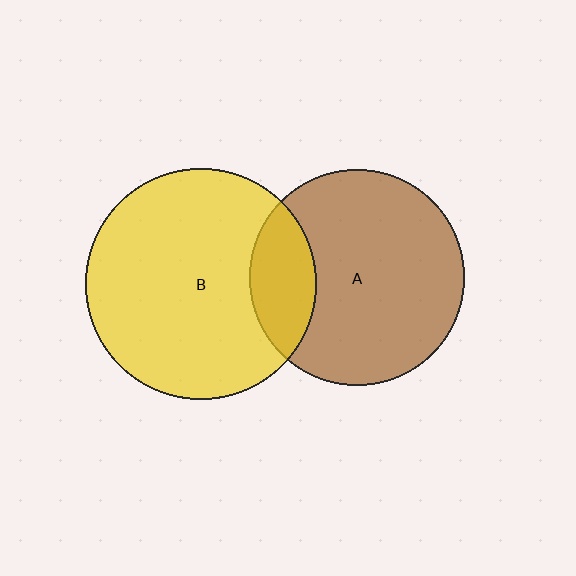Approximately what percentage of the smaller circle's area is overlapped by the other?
Approximately 20%.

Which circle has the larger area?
Circle B (yellow).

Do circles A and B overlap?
Yes.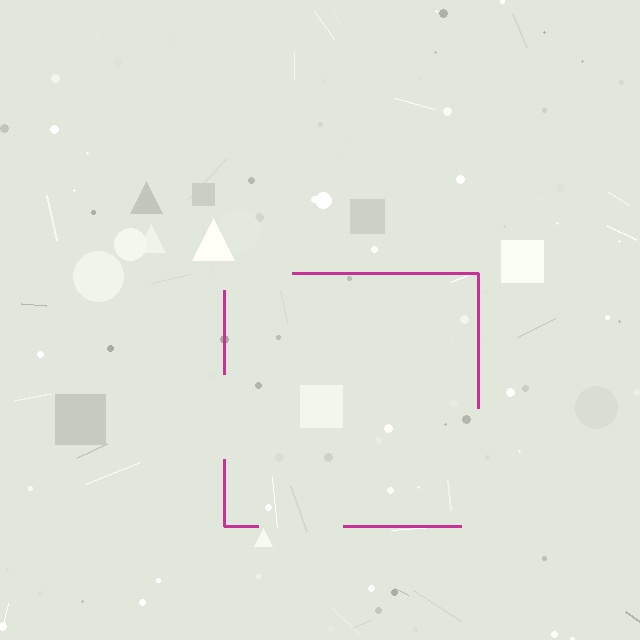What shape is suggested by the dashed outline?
The dashed outline suggests a square.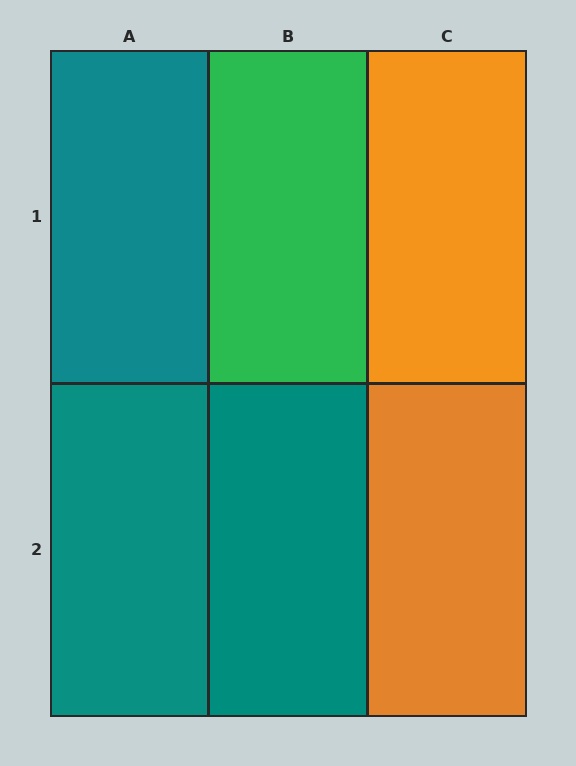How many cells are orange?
2 cells are orange.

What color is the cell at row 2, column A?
Teal.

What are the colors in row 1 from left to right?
Teal, green, orange.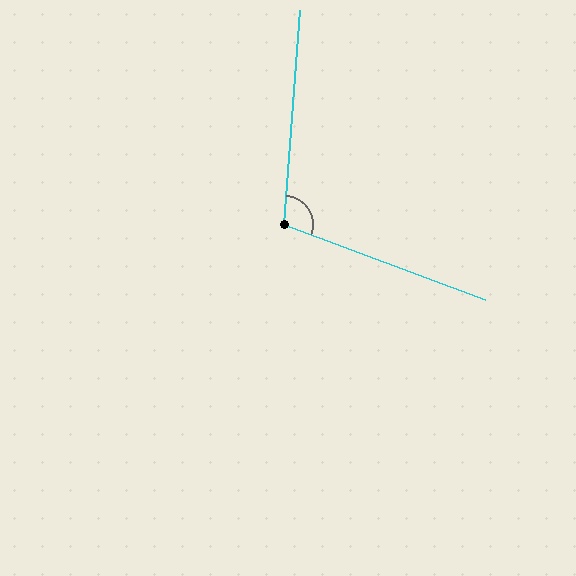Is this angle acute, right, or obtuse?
It is obtuse.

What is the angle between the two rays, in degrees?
Approximately 106 degrees.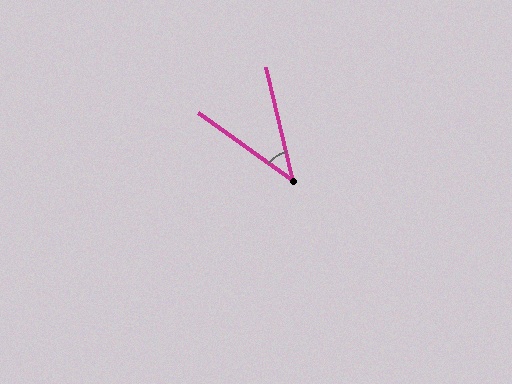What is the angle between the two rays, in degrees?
Approximately 41 degrees.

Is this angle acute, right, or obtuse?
It is acute.